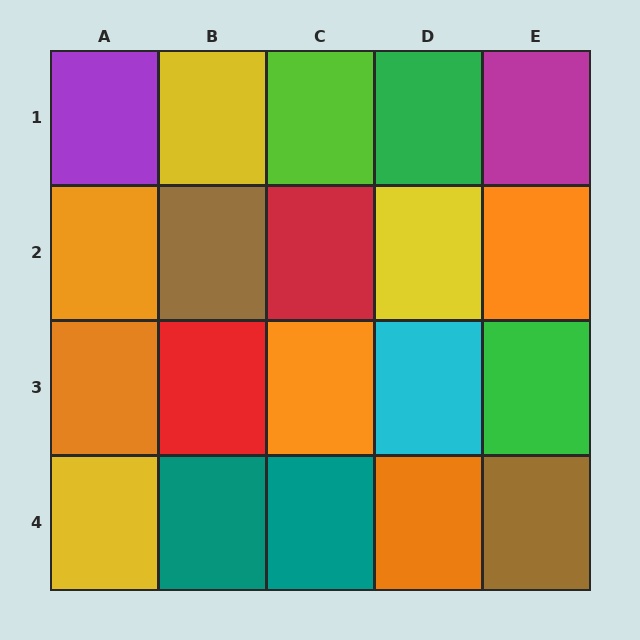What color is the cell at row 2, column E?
Orange.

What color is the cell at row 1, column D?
Green.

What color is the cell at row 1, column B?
Yellow.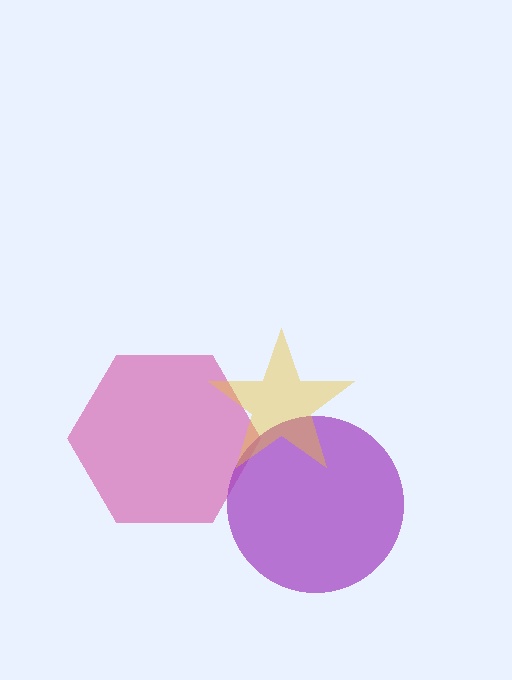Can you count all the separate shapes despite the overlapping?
Yes, there are 3 separate shapes.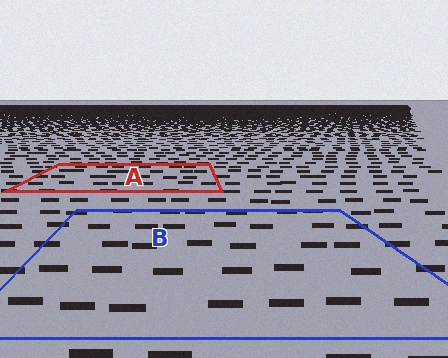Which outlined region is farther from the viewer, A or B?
Region A is farther from the viewer — the texture elements inside it appear smaller and more densely packed.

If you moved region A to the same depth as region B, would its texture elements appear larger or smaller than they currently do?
They would appear larger. At a closer depth, the same texture elements are projected at a bigger on-screen size.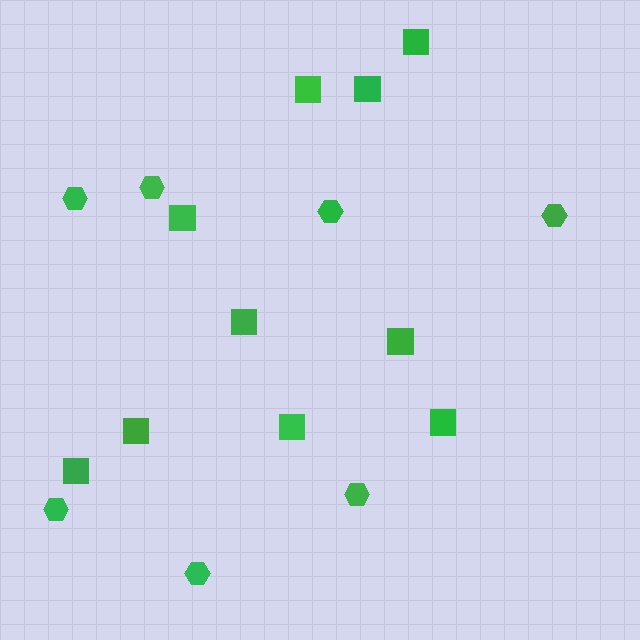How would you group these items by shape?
There are 2 groups: one group of hexagons (7) and one group of squares (10).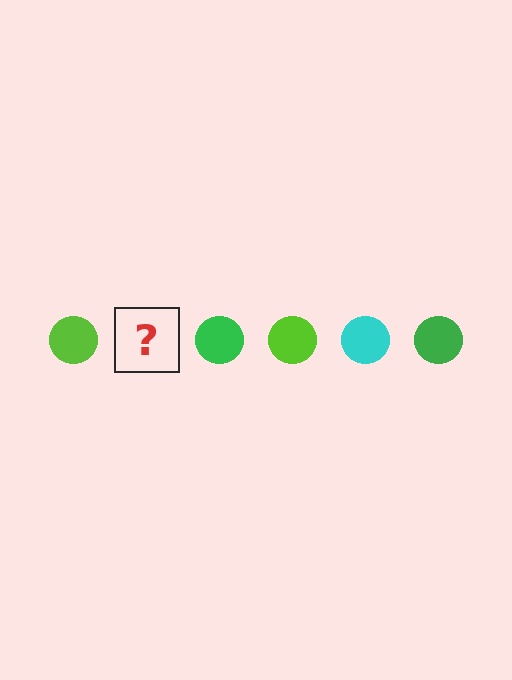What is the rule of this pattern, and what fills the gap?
The rule is that the pattern cycles through lime, cyan, green circles. The gap should be filled with a cyan circle.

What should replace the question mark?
The question mark should be replaced with a cyan circle.